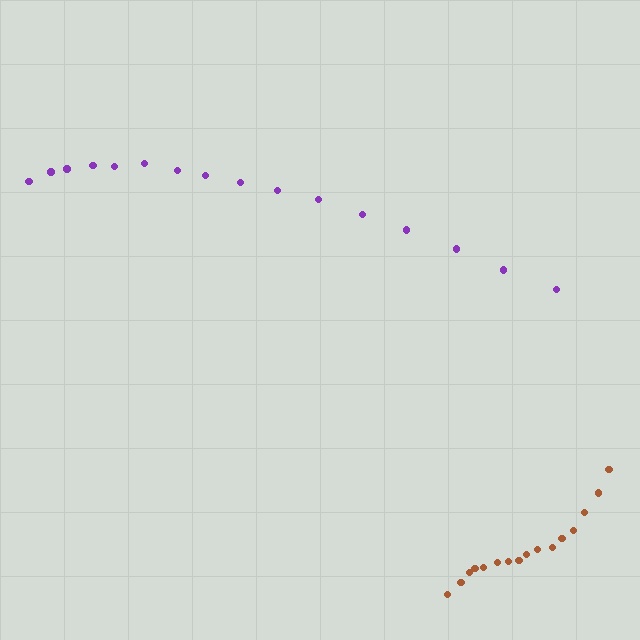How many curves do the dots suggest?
There are 2 distinct paths.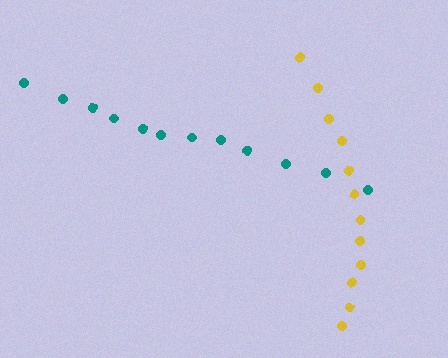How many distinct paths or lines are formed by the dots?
There are 2 distinct paths.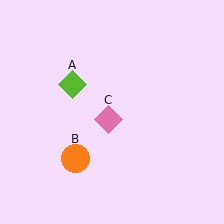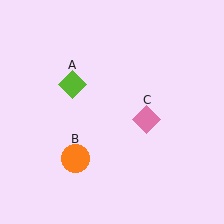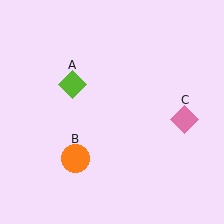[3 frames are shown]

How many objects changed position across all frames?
1 object changed position: pink diamond (object C).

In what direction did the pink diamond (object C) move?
The pink diamond (object C) moved right.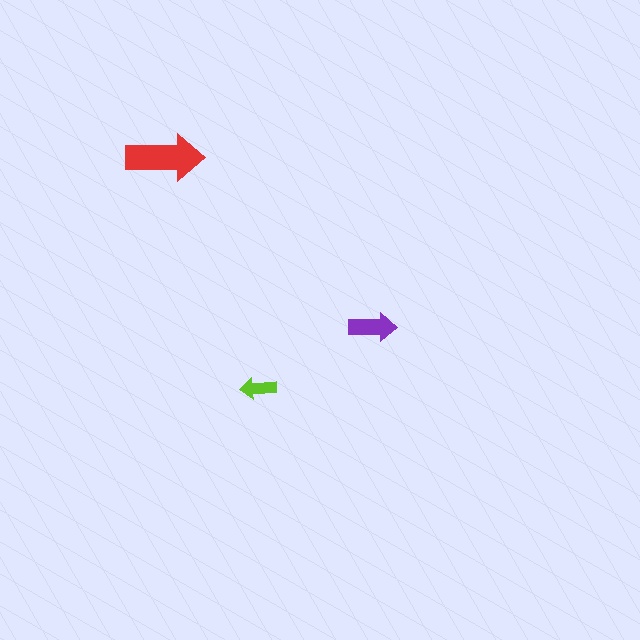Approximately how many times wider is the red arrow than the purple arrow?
About 1.5 times wider.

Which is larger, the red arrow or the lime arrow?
The red one.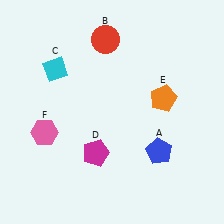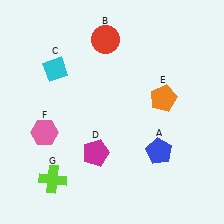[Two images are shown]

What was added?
A lime cross (G) was added in Image 2.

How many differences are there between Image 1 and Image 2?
There is 1 difference between the two images.